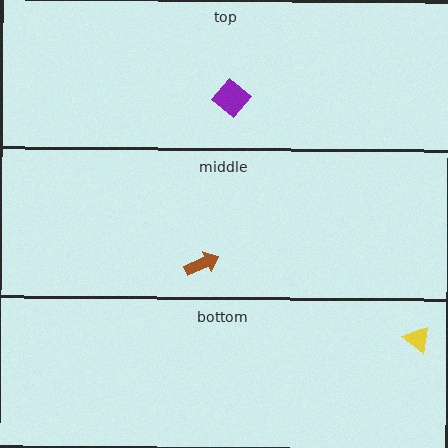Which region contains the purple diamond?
The top region.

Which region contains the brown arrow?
The middle region.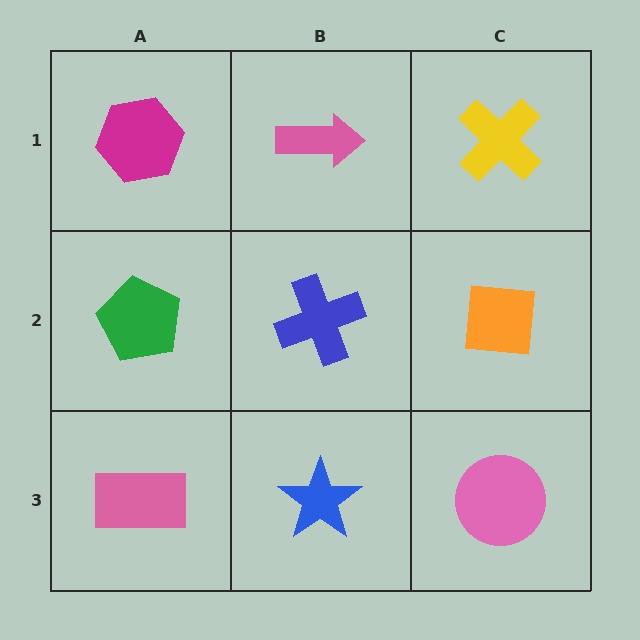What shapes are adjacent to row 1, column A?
A green pentagon (row 2, column A), a pink arrow (row 1, column B).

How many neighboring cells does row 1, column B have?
3.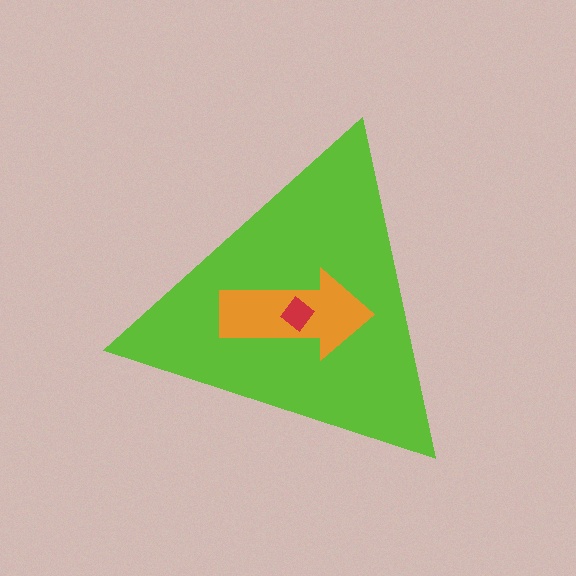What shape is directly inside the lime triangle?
The orange arrow.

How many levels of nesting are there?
3.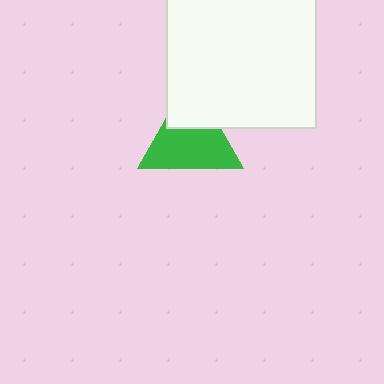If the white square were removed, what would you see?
You would see the complete green triangle.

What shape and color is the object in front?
The object in front is a white square.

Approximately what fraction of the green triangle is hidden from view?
Roughly 33% of the green triangle is hidden behind the white square.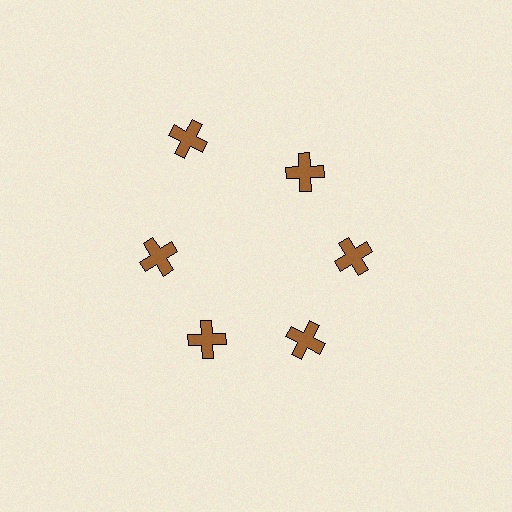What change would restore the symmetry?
The symmetry would be restored by moving it inward, back onto the ring so that all 6 crosses sit at equal angles and equal distance from the center.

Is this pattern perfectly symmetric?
No. The 6 brown crosses are arranged in a ring, but one element near the 11 o'clock position is pushed outward from the center, breaking the 6-fold rotational symmetry.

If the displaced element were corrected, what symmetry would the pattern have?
It would have 6-fold rotational symmetry — the pattern would map onto itself every 60 degrees.